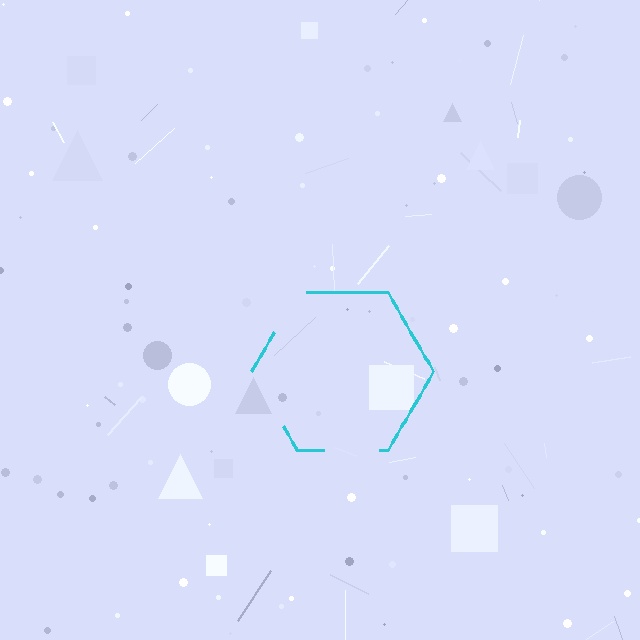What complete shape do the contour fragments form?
The contour fragments form a hexagon.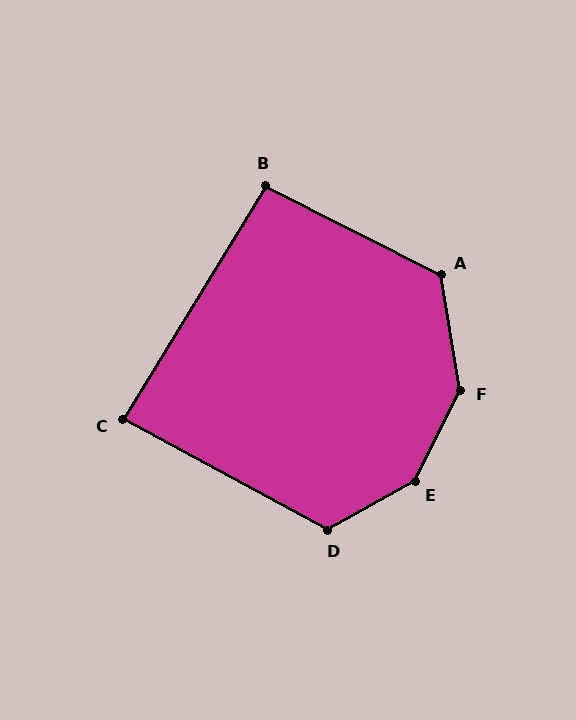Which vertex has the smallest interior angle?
C, at approximately 87 degrees.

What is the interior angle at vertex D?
Approximately 122 degrees (obtuse).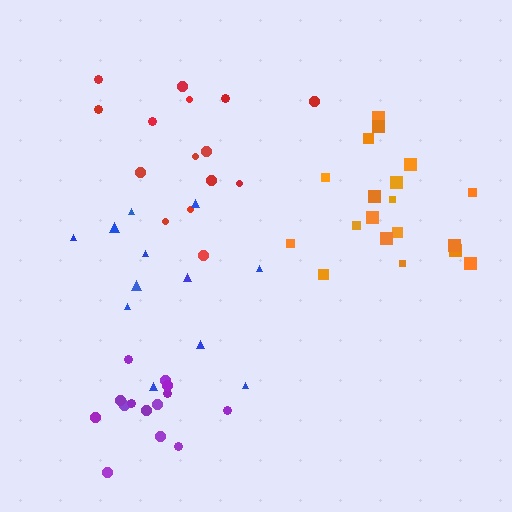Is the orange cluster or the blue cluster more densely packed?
Orange.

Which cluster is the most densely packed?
Purple.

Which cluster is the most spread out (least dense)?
Blue.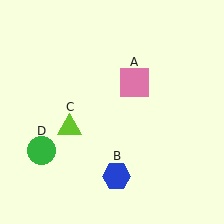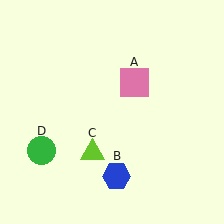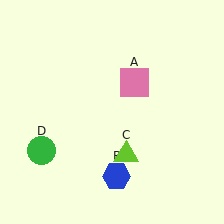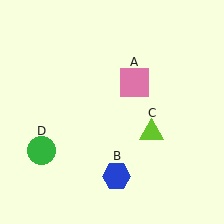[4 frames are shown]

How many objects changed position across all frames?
1 object changed position: lime triangle (object C).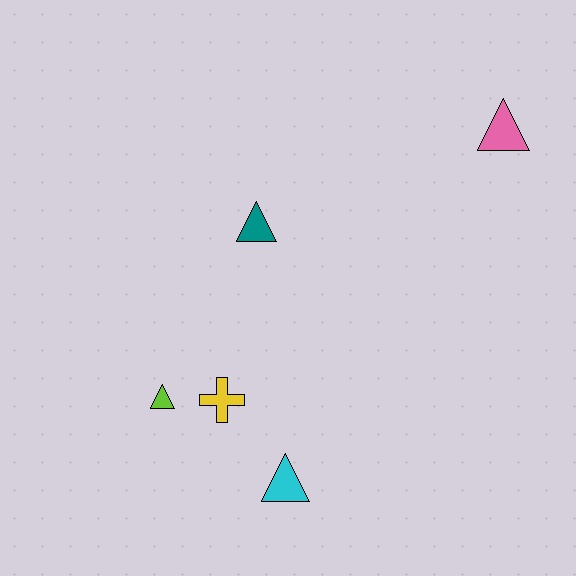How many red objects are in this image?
There are no red objects.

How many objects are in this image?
There are 5 objects.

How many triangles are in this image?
There are 4 triangles.